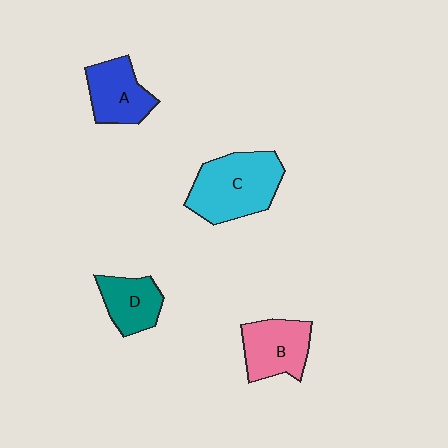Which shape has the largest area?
Shape C (cyan).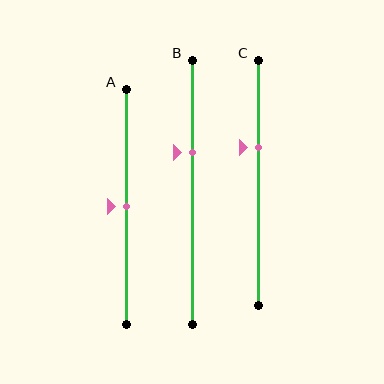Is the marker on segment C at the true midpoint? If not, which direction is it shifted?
No, the marker on segment C is shifted upward by about 14% of the segment length.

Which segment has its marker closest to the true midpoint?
Segment A has its marker closest to the true midpoint.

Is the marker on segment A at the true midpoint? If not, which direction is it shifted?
Yes, the marker on segment A is at the true midpoint.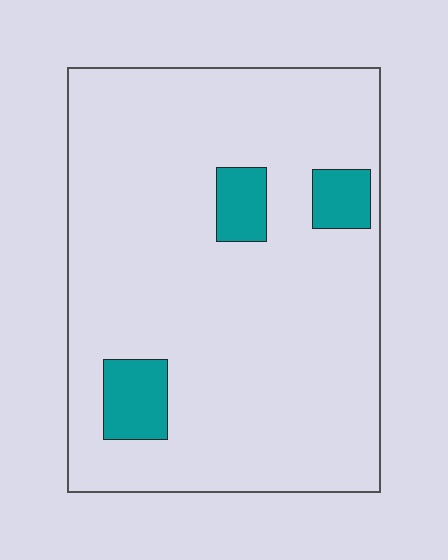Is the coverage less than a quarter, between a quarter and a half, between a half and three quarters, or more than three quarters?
Less than a quarter.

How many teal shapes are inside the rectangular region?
3.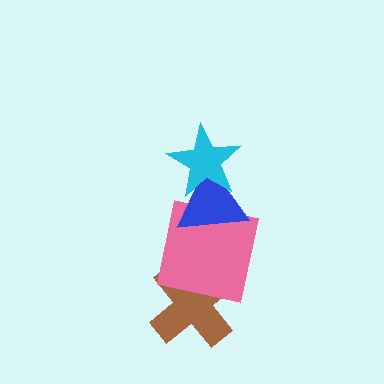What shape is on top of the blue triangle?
The cyan star is on top of the blue triangle.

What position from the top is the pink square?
The pink square is 3rd from the top.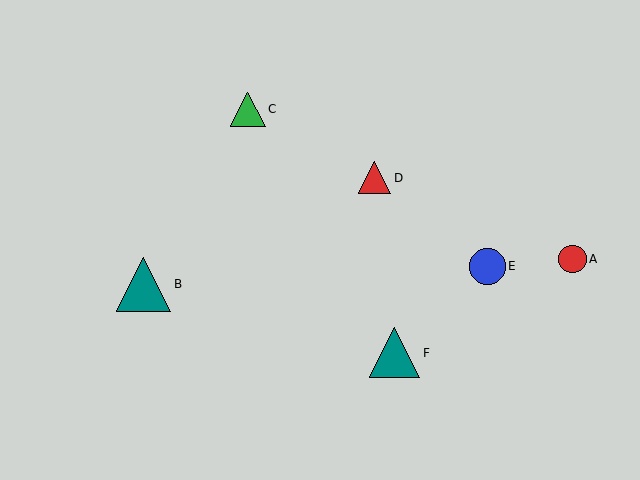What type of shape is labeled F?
Shape F is a teal triangle.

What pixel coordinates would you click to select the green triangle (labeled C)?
Click at (248, 109) to select the green triangle C.